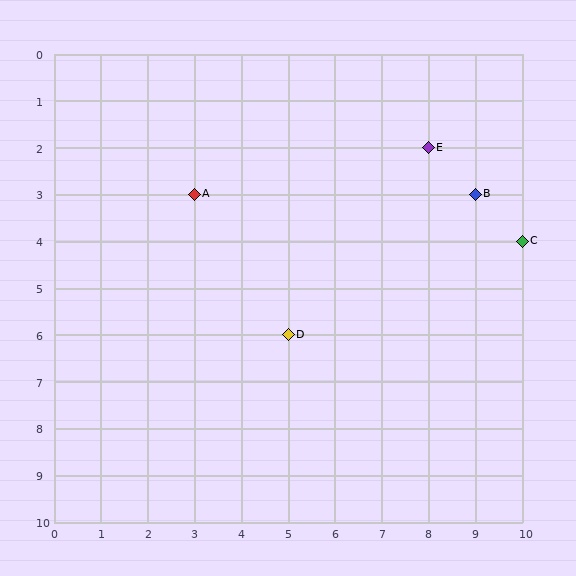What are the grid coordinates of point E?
Point E is at grid coordinates (8, 2).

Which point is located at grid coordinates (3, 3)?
Point A is at (3, 3).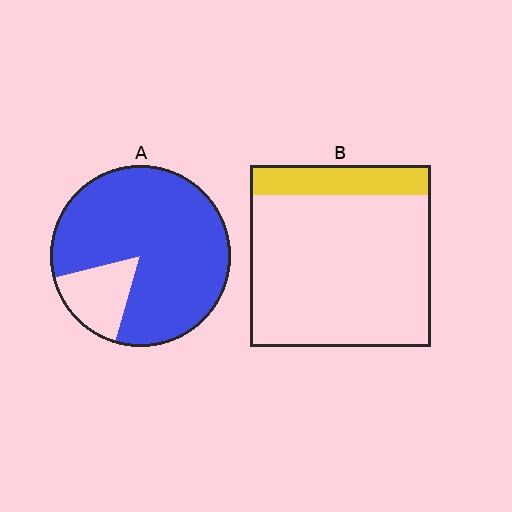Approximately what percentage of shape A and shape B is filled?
A is approximately 85% and B is approximately 15%.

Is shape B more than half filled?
No.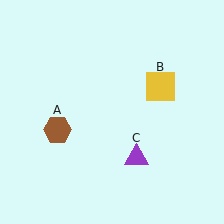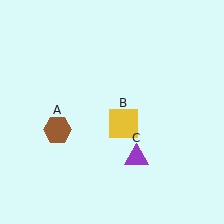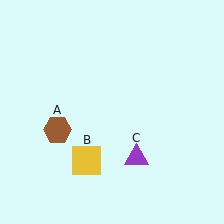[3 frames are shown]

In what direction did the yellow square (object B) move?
The yellow square (object B) moved down and to the left.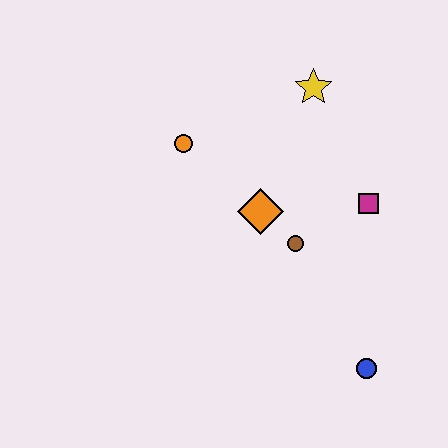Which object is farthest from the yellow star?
The blue circle is farthest from the yellow star.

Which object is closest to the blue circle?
The brown circle is closest to the blue circle.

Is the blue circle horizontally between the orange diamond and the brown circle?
No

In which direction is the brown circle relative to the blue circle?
The brown circle is above the blue circle.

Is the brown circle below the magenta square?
Yes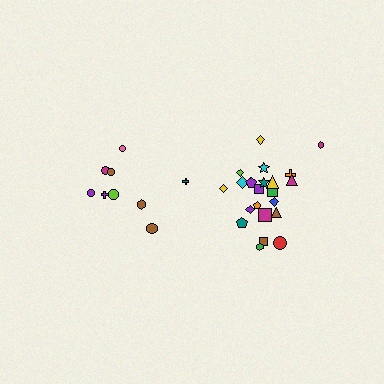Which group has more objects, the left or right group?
The right group.